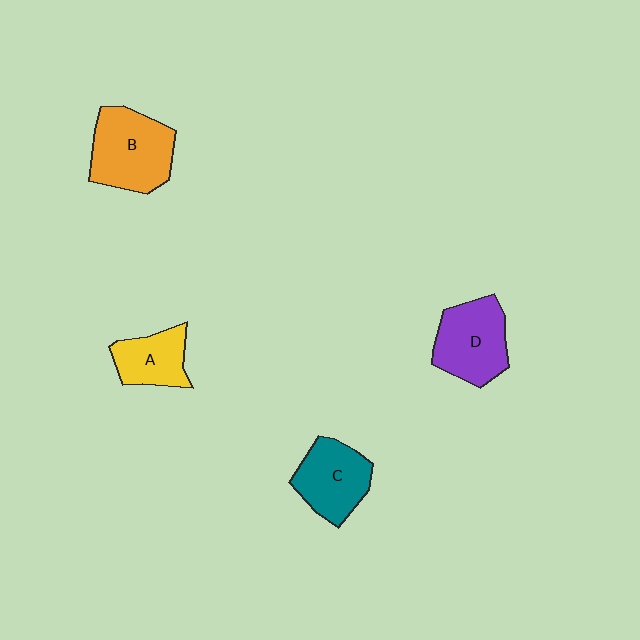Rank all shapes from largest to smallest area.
From largest to smallest: B (orange), D (purple), C (teal), A (yellow).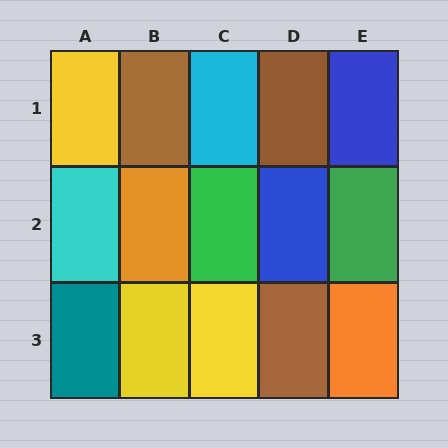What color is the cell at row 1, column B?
Brown.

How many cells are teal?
1 cell is teal.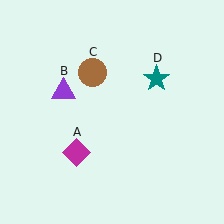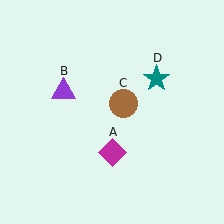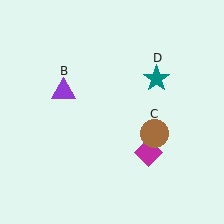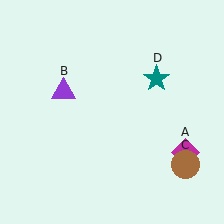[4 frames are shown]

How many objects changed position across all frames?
2 objects changed position: magenta diamond (object A), brown circle (object C).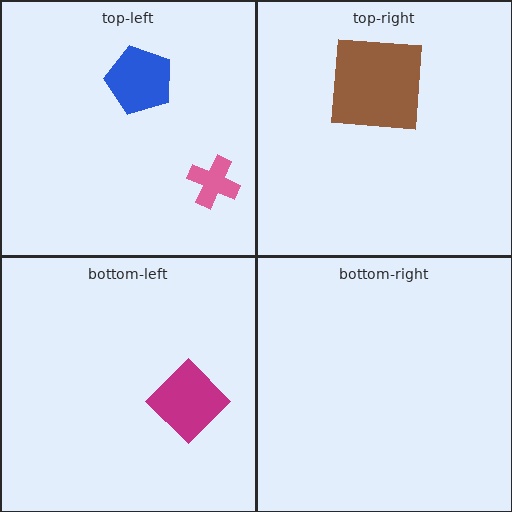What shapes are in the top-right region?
The brown square.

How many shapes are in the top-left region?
2.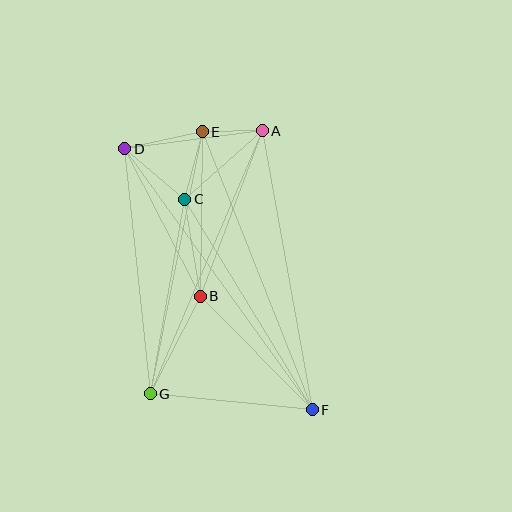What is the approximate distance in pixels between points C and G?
The distance between C and G is approximately 198 pixels.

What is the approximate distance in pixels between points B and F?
The distance between B and F is approximately 160 pixels.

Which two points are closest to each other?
Points A and E are closest to each other.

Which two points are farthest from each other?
Points D and F are farthest from each other.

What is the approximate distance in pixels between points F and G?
The distance between F and G is approximately 163 pixels.